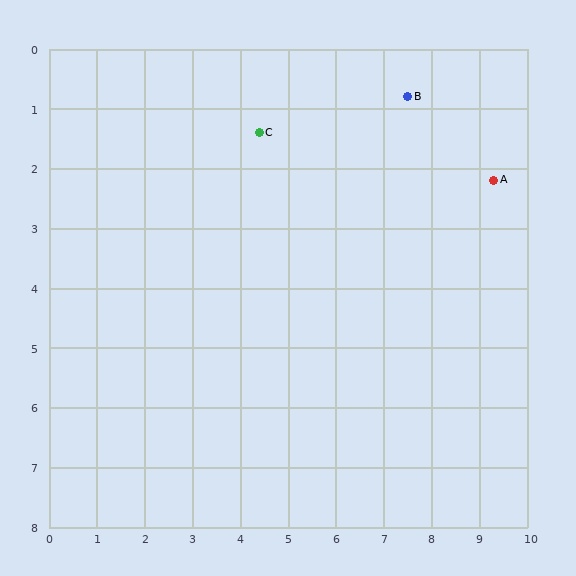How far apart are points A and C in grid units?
Points A and C are about 5.0 grid units apart.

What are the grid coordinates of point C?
Point C is at approximately (4.4, 1.4).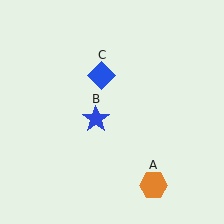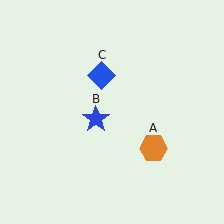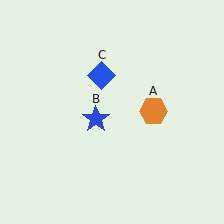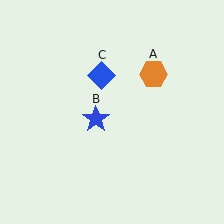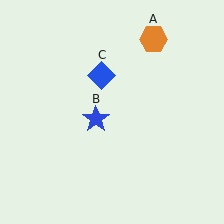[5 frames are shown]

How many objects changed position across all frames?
1 object changed position: orange hexagon (object A).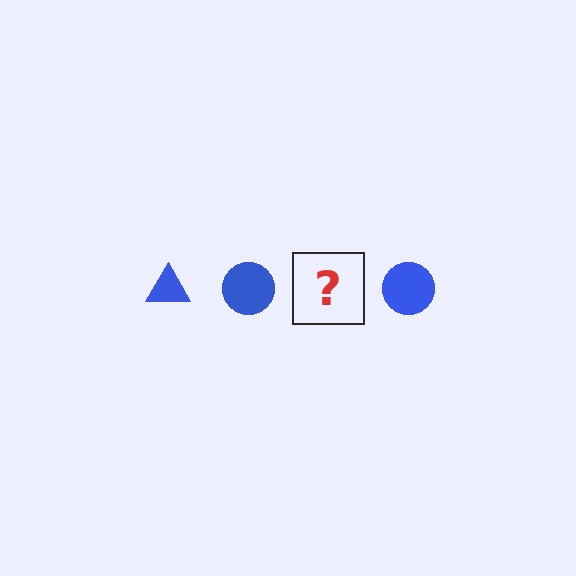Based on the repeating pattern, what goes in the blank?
The blank should be a blue triangle.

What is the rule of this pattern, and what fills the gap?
The rule is that the pattern cycles through triangle, circle shapes in blue. The gap should be filled with a blue triangle.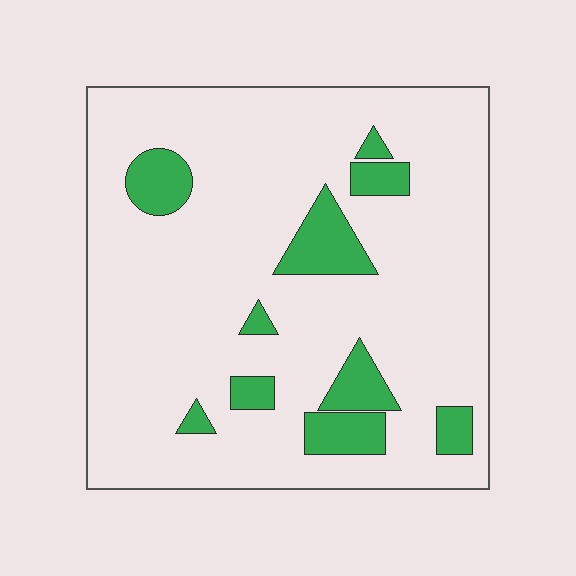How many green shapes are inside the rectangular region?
10.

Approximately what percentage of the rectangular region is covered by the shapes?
Approximately 15%.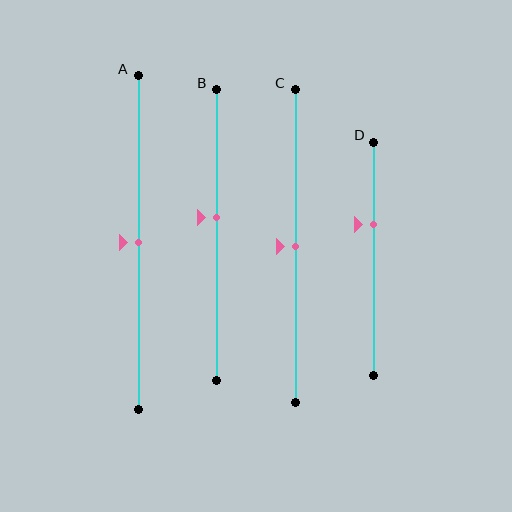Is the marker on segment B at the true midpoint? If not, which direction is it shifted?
No, the marker on segment B is shifted upward by about 6% of the segment length.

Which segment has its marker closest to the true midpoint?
Segment A has its marker closest to the true midpoint.